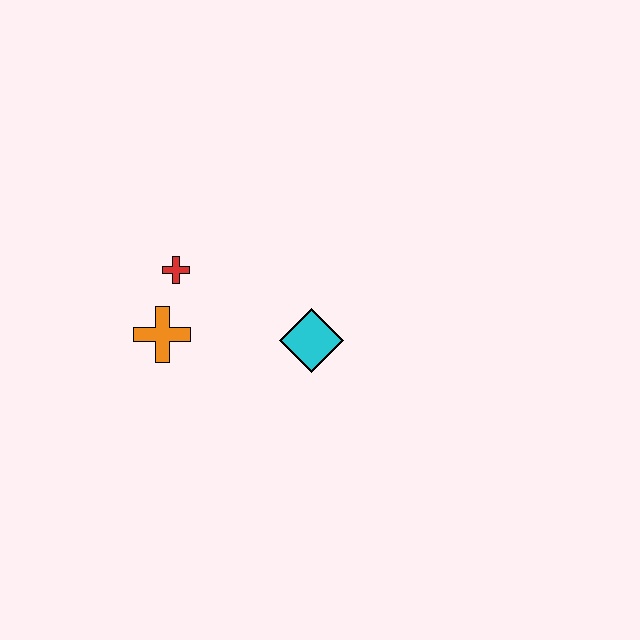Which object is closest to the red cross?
The orange cross is closest to the red cross.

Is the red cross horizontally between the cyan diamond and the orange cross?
Yes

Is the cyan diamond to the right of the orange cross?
Yes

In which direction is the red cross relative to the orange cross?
The red cross is above the orange cross.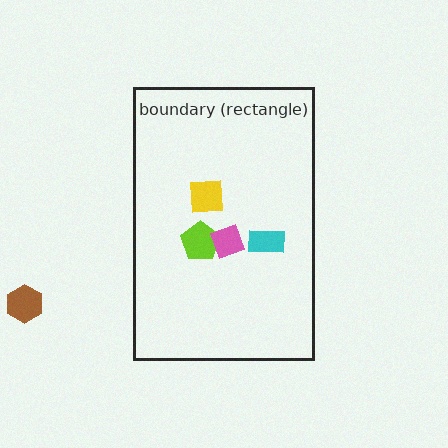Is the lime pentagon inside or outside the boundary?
Inside.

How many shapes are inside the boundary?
4 inside, 1 outside.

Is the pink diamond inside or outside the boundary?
Inside.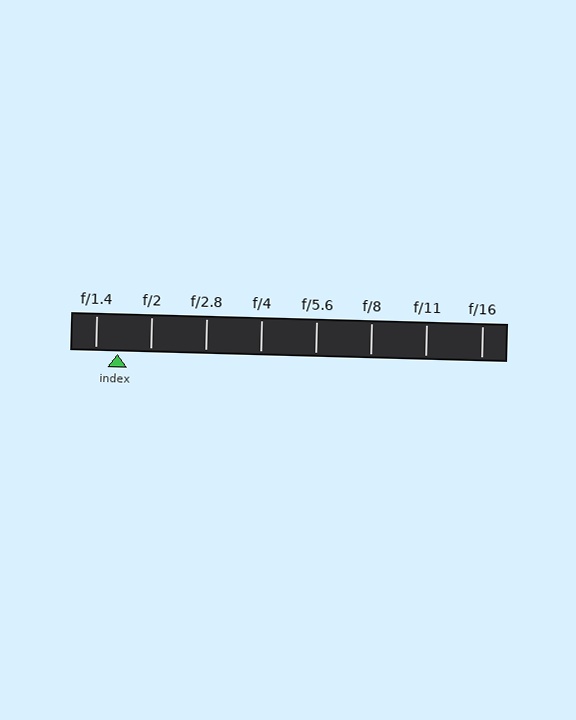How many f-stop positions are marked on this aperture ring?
There are 8 f-stop positions marked.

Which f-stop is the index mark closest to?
The index mark is closest to f/1.4.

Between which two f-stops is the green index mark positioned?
The index mark is between f/1.4 and f/2.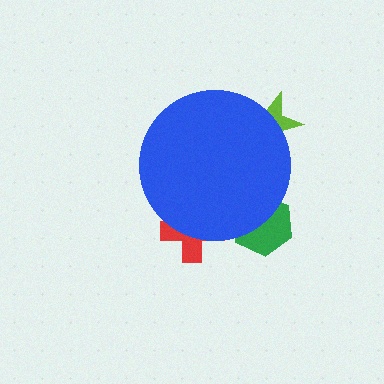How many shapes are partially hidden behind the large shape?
3 shapes are partially hidden.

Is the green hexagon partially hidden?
Yes, the green hexagon is partially hidden behind the blue circle.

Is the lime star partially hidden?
Yes, the lime star is partially hidden behind the blue circle.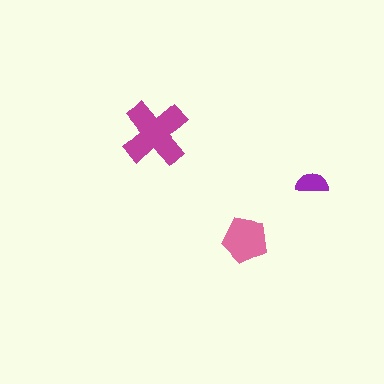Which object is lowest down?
The pink pentagon is bottommost.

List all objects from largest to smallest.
The magenta cross, the pink pentagon, the purple semicircle.